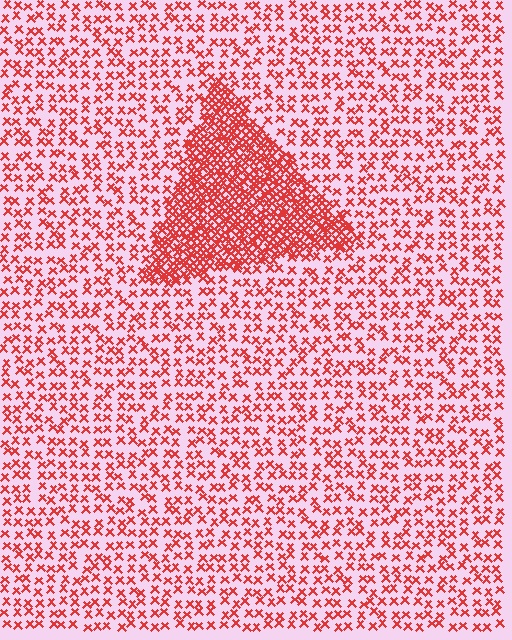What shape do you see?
I see a triangle.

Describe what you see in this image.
The image contains small red elements arranged at two different densities. A triangle-shaped region is visible where the elements are more densely packed than the surrounding area.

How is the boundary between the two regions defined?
The boundary is defined by a change in element density (approximately 2.7x ratio). All elements are the same color, size, and shape.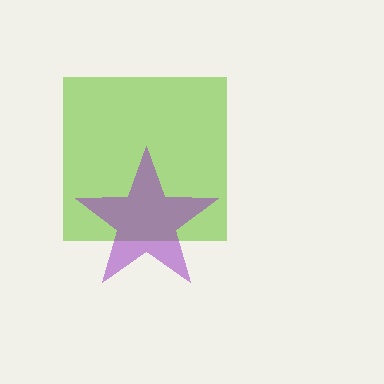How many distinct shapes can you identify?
There are 2 distinct shapes: a lime square, a purple star.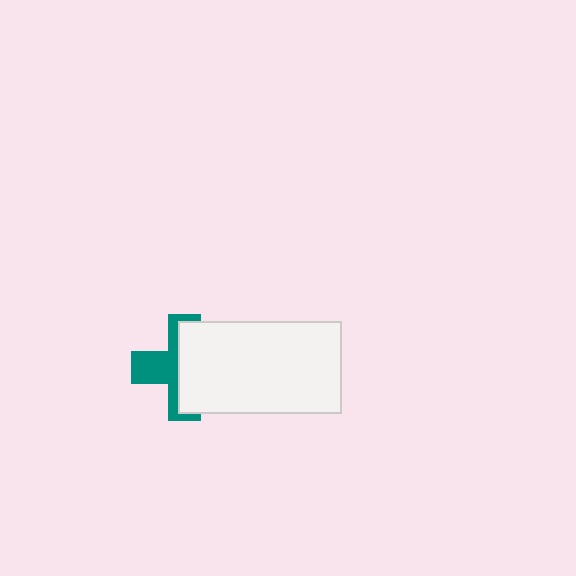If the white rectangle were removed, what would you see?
You would see the complete teal cross.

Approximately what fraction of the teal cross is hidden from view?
Roughly 56% of the teal cross is hidden behind the white rectangle.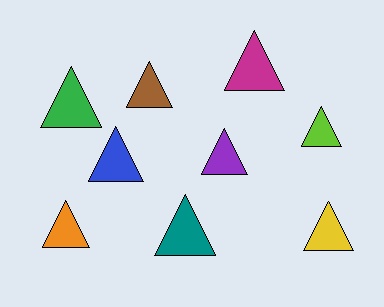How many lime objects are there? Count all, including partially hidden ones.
There is 1 lime object.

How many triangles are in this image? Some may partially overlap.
There are 9 triangles.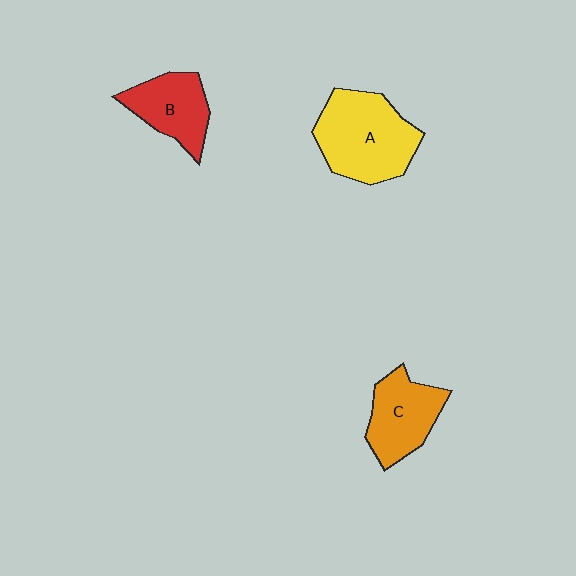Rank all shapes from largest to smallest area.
From largest to smallest: A (yellow), C (orange), B (red).